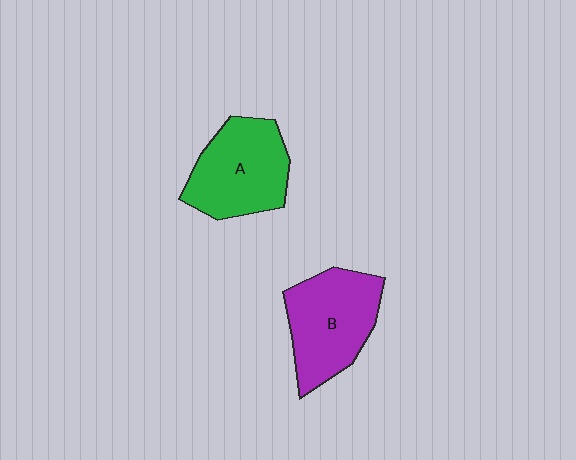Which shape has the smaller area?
Shape A (green).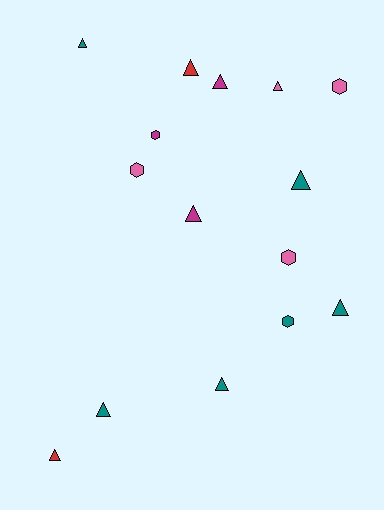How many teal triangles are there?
There are 5 teal triangles.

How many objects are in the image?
There are 15 objects.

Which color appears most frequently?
Teal, with 6 objects.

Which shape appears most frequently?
Triangle, with 10 objects.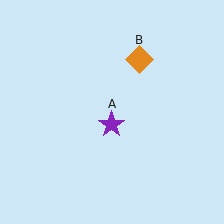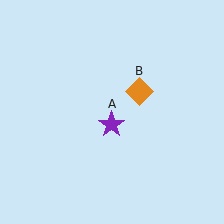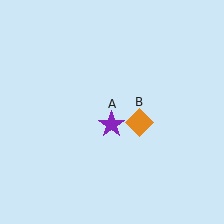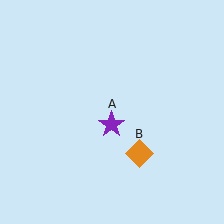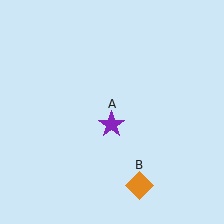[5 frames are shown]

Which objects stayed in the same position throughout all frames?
Purple star (object A) remained stationary.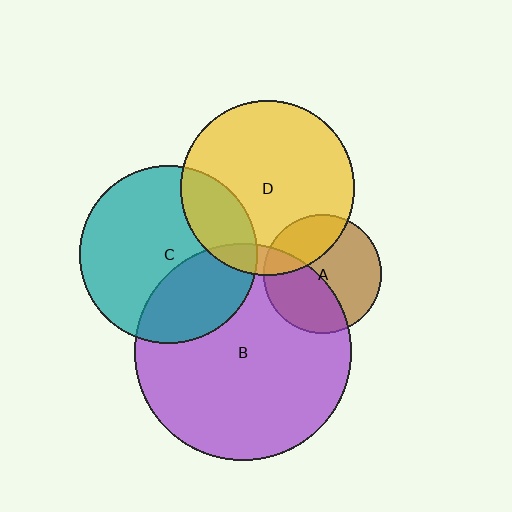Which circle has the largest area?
Circle B (purple).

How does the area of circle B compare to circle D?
Approximately 1.5 times.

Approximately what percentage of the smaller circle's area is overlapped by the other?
Approximately 30%.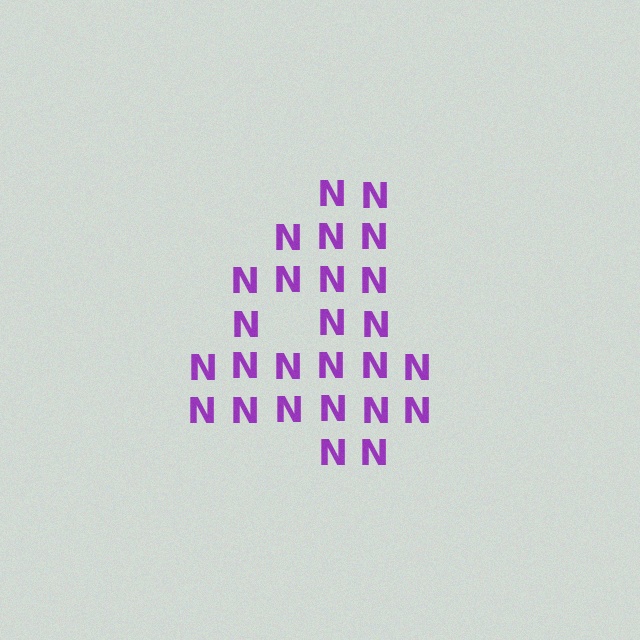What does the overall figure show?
The overall figure shows the digit 4.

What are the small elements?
The small elements are letter N's.